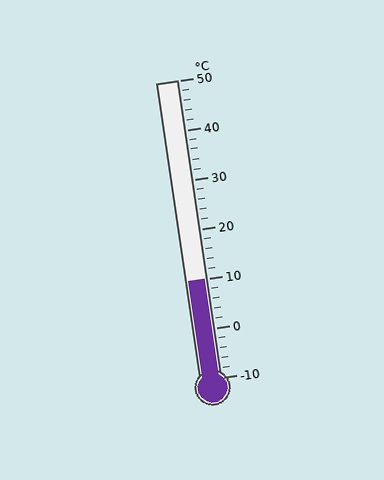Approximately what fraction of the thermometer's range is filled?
The thermometer is filled to approximately 35% of its range.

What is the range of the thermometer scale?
The thermometer scale ranges from -10°C to 50°C.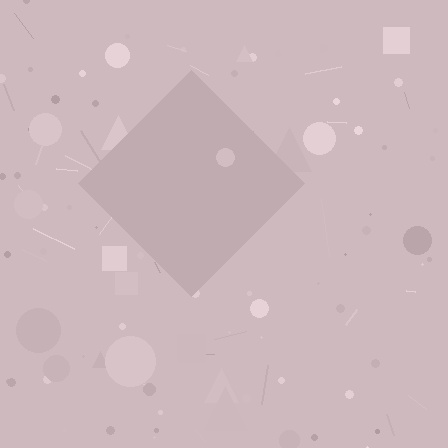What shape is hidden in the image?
A diamond is hidden in the image.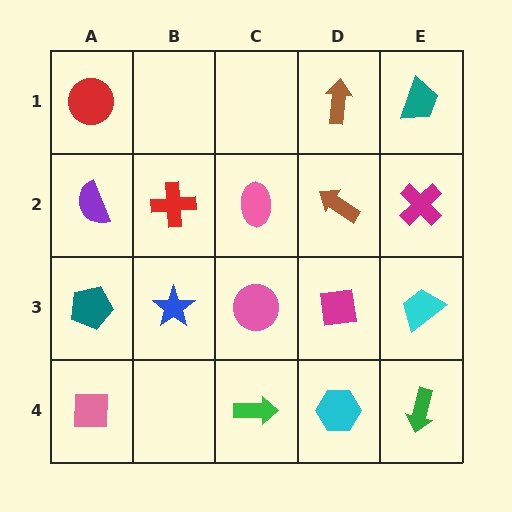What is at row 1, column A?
A red circle.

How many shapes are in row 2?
5 shapes.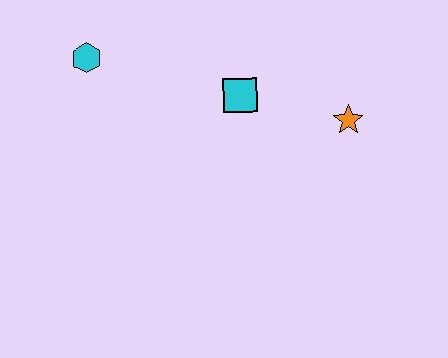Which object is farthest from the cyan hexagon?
The orange star is farthest from the cyan hexagon.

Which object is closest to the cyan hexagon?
The cyan square is closest to the cyan hexagon.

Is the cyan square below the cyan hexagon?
Yes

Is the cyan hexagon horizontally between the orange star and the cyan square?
No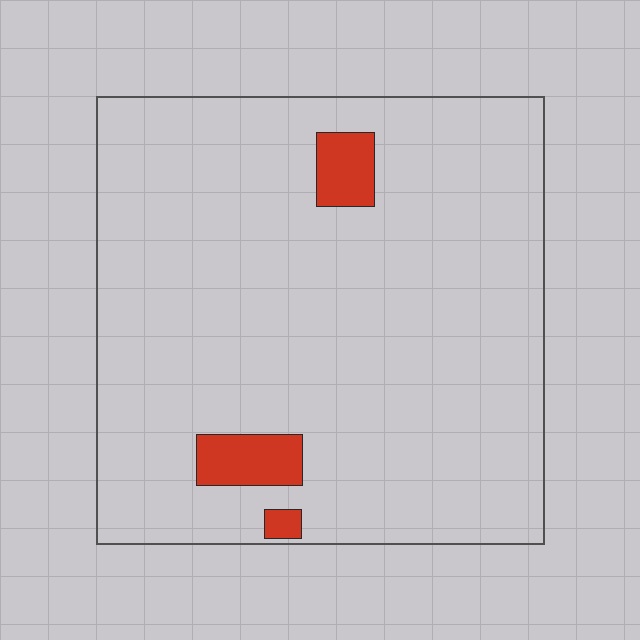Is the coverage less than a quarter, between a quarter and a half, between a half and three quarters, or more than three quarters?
Less than a quarter.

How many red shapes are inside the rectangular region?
3.